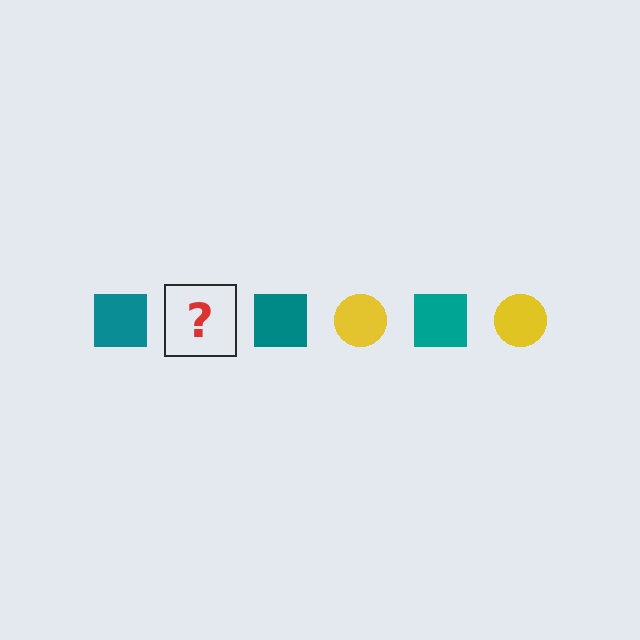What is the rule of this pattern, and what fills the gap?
The rule is that the pattern alternates between teal square and yellow circle. The gap should be filled with a yellow circle.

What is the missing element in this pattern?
The missing element is a yellow circle.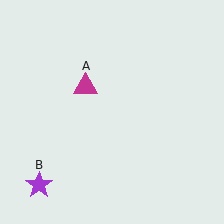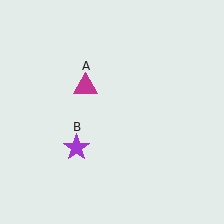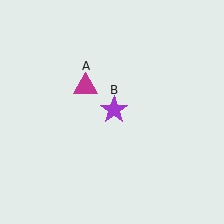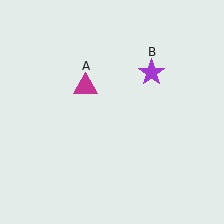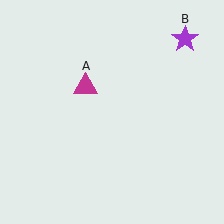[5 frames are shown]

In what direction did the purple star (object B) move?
The purple star (object B) moved up and to the right.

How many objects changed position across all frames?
1 object changed position: purple star (object B).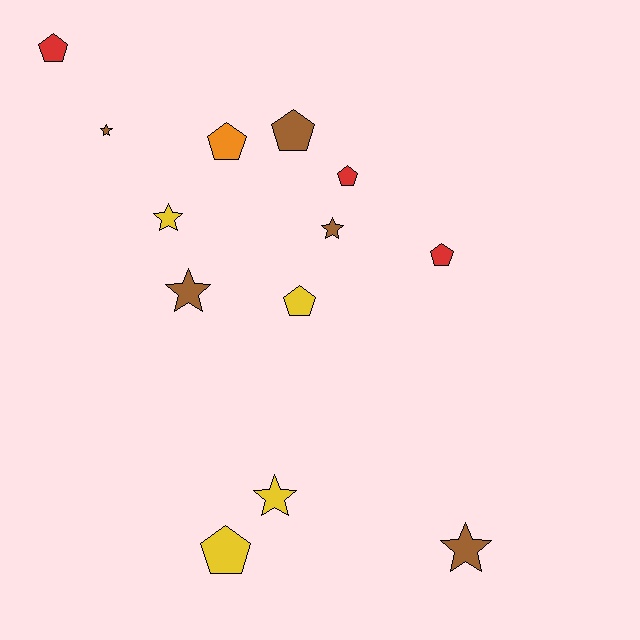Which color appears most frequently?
Brown, with 5 objects.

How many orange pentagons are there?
There is 1 orange pentagon.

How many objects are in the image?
There are 13 objects.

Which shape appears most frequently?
Pentagon, with 7 objects.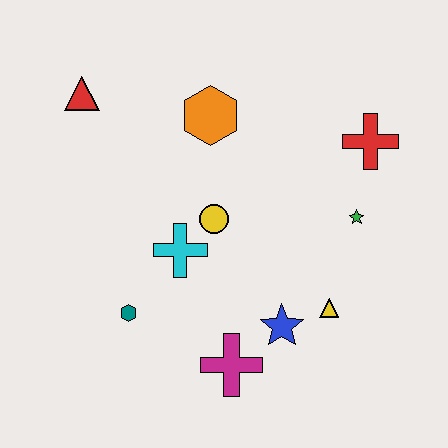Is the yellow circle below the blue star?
No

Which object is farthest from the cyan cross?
The red cross is farthest from the cyan cross.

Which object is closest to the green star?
The red cross is closest to the green star.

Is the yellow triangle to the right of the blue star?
Yes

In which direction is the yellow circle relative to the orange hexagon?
The yellow circle is below the orange hexagon.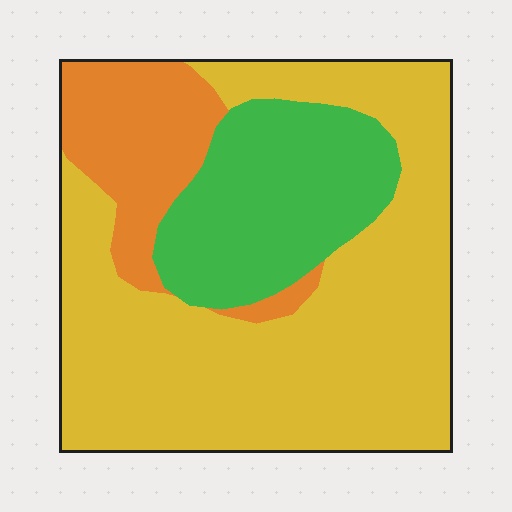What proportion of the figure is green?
Green covers around 25% of the figure.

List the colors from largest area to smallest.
From largest to smallest: yellow, green, orange.